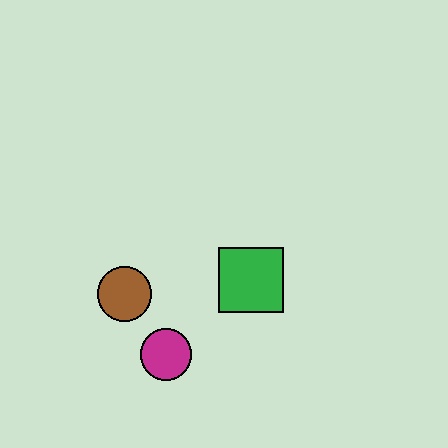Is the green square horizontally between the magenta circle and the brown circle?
No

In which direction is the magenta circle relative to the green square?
The magenta circle is to the left of the green square.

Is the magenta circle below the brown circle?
Yes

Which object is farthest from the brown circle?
The green square is farthest from the brown circle.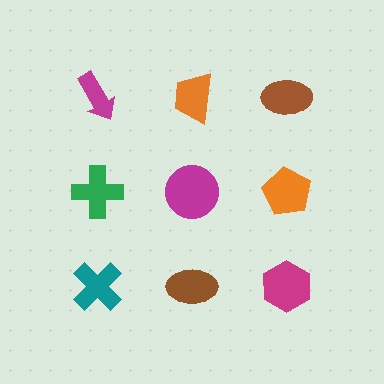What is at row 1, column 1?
A magenta arrow.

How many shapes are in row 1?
3 shapes.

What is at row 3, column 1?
A teal cross.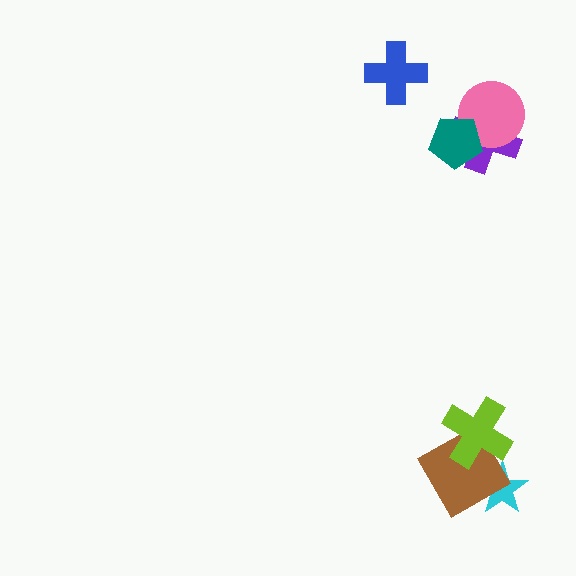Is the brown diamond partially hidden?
Yes, it is partially covered by another shape.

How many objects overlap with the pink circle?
2 objects overlap with the pink circle.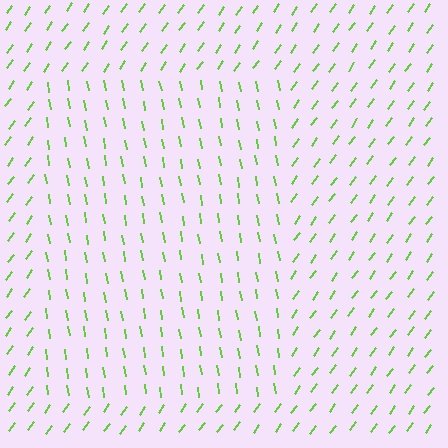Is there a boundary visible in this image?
Yes, there is a texture boundary formed by a change in line orientation.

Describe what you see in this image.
The image is filled with small lime line segments. A rectangle region in the image has lines oriented differently from the surrounding lines, creating a visible texture boundary.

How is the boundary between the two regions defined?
The boundary is defined purely by a change in line orientation (approximately 45 degrees difference). All lines are the same color and thickness.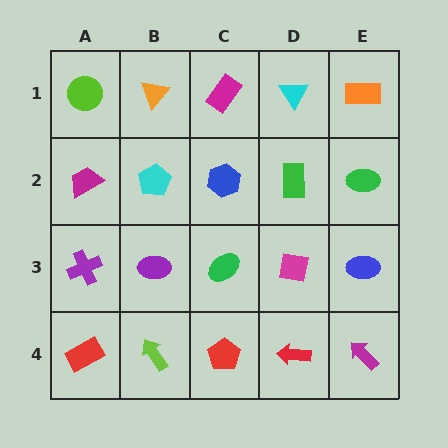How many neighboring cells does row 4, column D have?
3.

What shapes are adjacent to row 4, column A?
A purple cross (row 3, column A), a lime arrow (row 4, column B).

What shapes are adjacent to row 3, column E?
A green ellipse (row 2, column E), a magenta arrow (row 4, column E), a magenta square (row 3, column D).